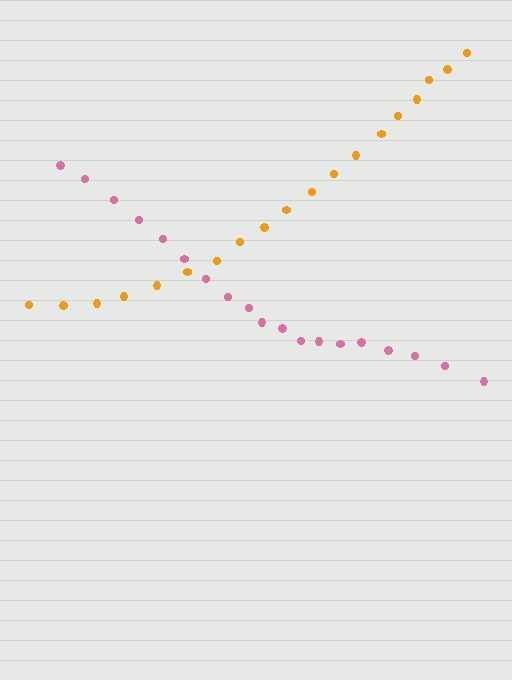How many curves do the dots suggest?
There are 2 distinct paths.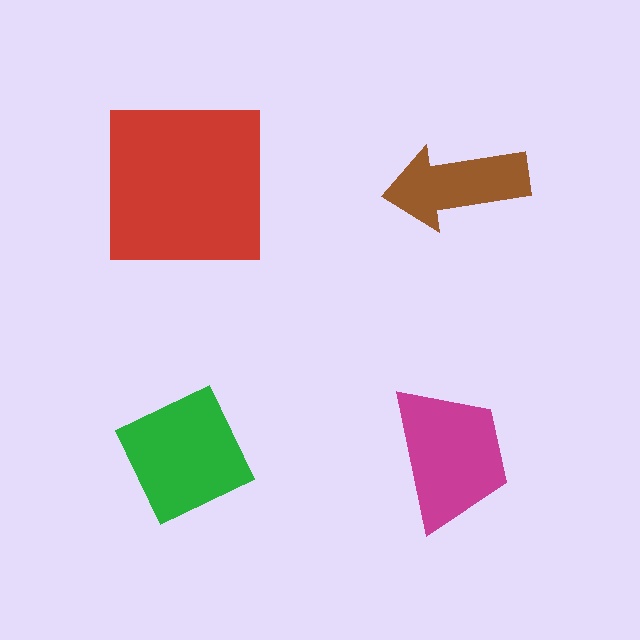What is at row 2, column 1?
A green diamond.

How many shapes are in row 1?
2 shapes.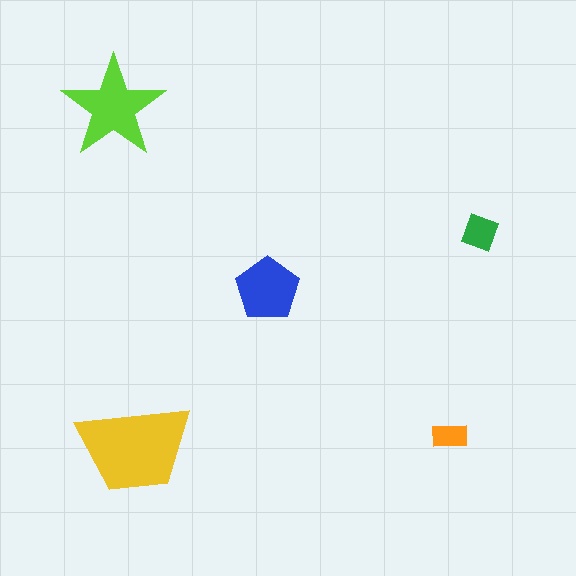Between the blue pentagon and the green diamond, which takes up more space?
The blue pentagon.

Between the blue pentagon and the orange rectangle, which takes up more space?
The blue pentagon.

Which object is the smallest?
The orange rectangle.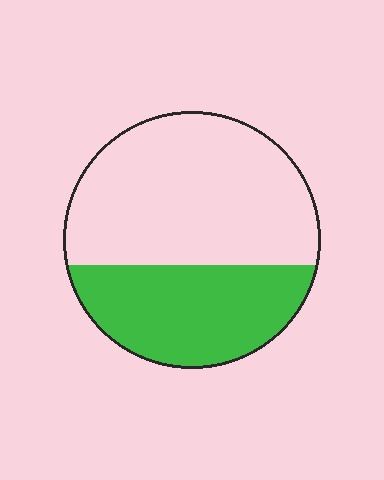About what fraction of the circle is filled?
About three eighths (3/8).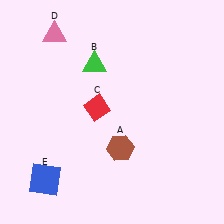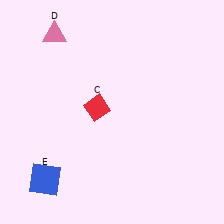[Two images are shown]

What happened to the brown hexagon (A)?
The brown hexagon (A) was removed in Image 2. It was in the bottom-right area of Image 1.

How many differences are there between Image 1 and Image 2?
There are 2 differences between the two images.